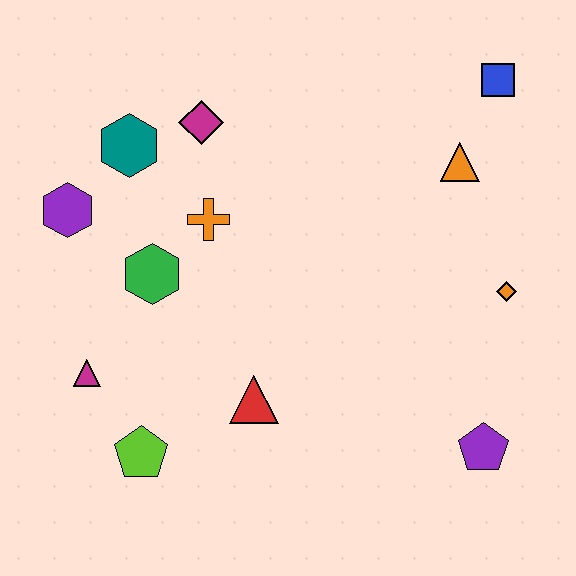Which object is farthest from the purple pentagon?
The purple hexagon is farthest from the purple pentagon.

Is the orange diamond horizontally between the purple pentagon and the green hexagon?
No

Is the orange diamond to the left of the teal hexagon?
No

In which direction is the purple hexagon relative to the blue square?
The purple hexagon is to the left of the blue square.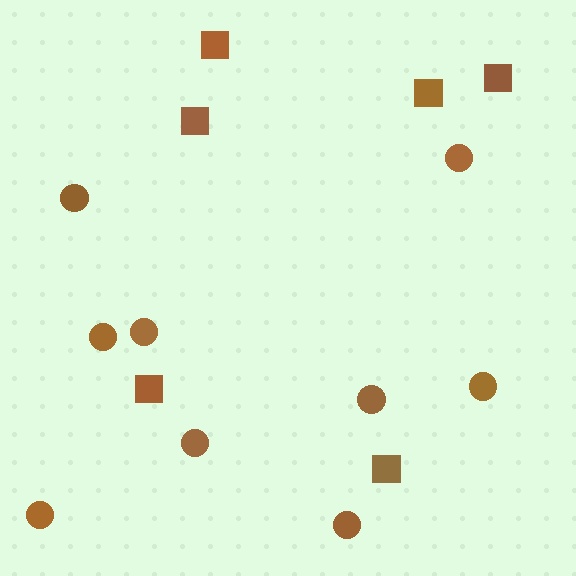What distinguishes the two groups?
There are 2 groups: one group of squares (6) and one group of circles (9).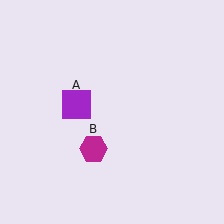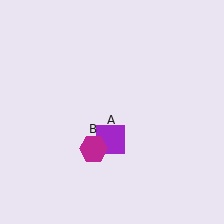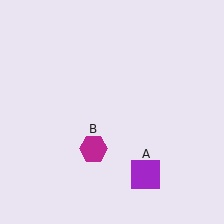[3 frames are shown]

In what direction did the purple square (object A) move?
The purple square (object A) moved down and to the right.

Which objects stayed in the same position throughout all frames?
Magenta hexagon (object B) remained stationary.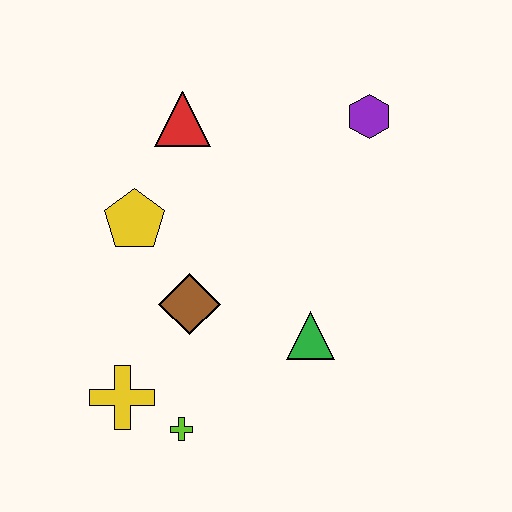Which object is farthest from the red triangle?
The lime cross is farthest from the red triangle.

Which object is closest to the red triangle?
The yellow pentagon is closest to the red triangle.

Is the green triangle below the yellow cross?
No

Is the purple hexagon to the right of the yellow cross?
Yes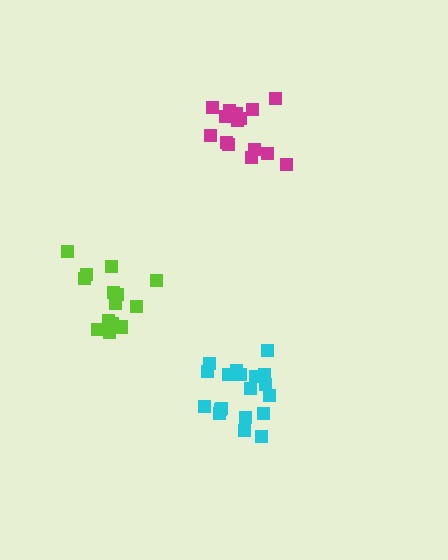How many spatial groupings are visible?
There are 3 spatial groupings.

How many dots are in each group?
Group 1: 14 dots, Group 2: 19 dots, Group 3: 15 dots (48 total).